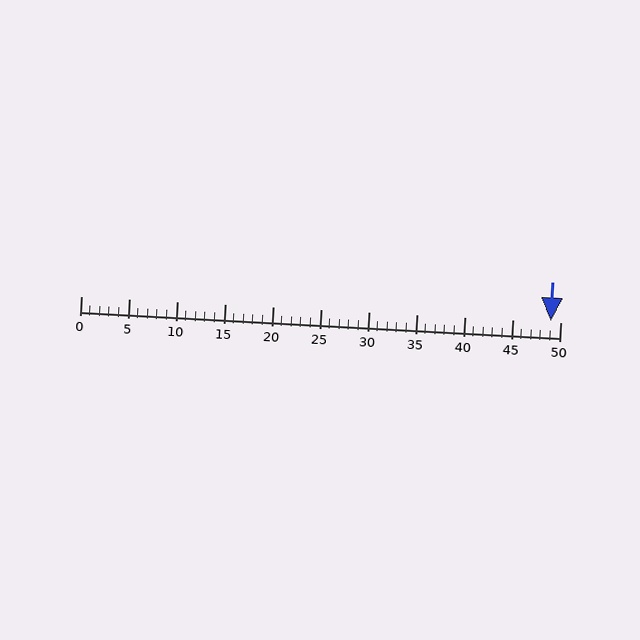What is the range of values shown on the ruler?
The ruler shows values from 0 to 50.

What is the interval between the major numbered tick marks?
The major tick marks are spaced 5 units apart.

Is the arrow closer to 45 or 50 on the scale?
The arrow is closer to 50.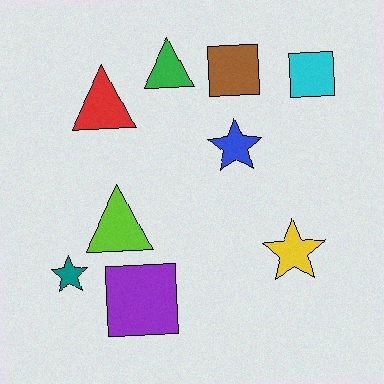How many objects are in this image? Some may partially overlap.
There are 9 objects.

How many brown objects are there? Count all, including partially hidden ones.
There is 1 brown object.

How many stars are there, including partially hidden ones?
There are 3 stars.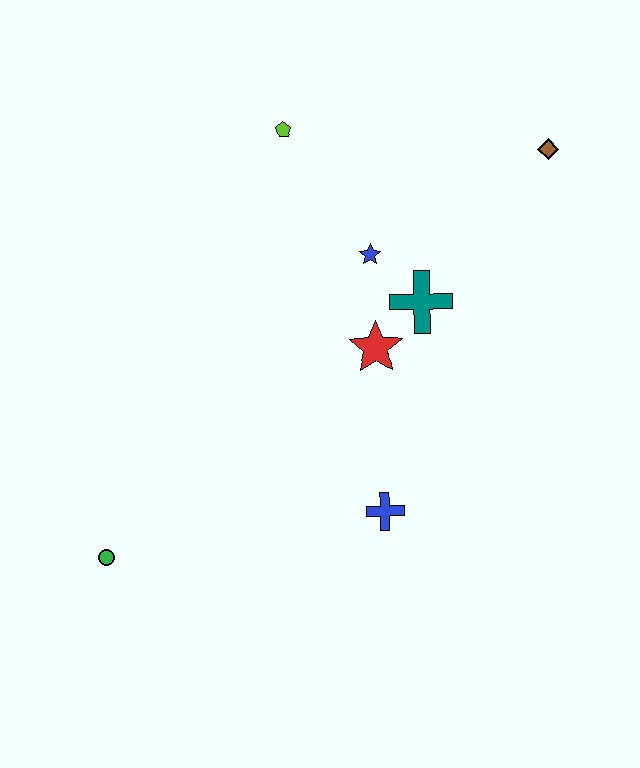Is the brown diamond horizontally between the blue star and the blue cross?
No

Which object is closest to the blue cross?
The red star is closest to the blue cross.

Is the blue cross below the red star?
Yes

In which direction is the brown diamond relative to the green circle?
The brown diamond is to the right of the green circle.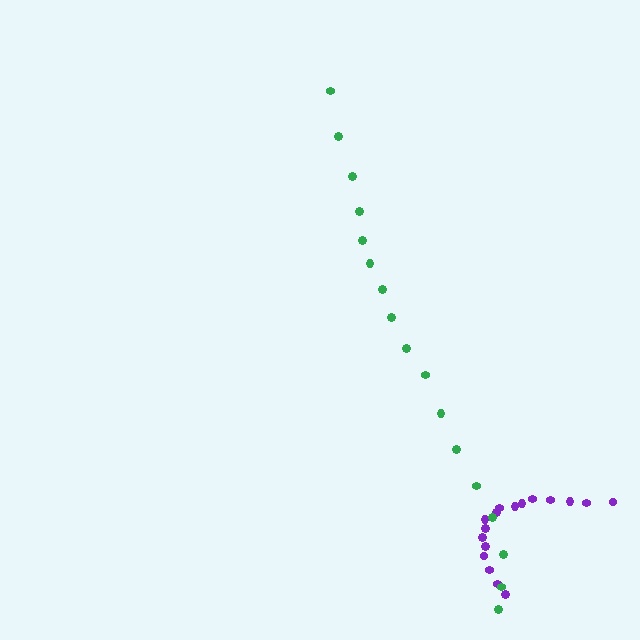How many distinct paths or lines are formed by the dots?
There are 2 distinct paths.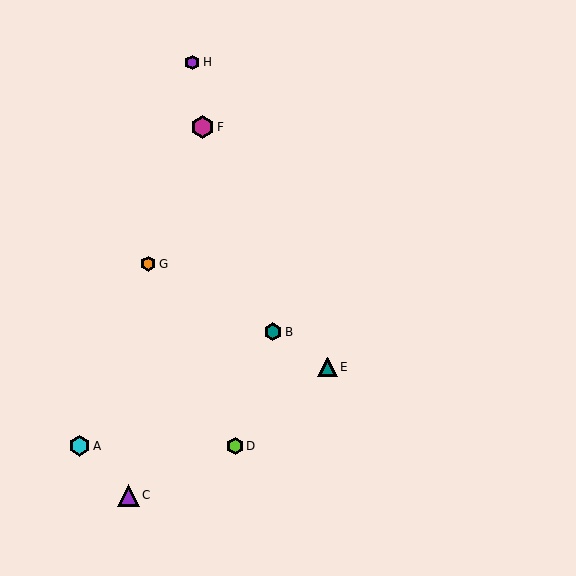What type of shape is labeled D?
Shape D is a lime hexagon.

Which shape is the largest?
The magenta hexagon (labeled F) is the largest.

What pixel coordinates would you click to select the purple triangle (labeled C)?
Click at (128, 495) to select the purple triangle C.